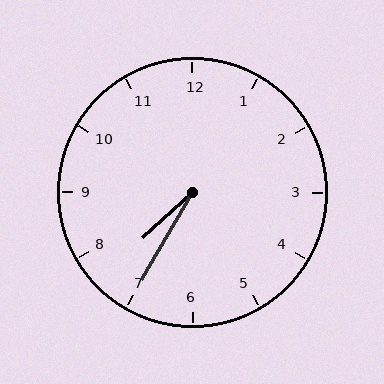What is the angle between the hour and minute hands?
Approximately 18 degrees.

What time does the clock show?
7:35.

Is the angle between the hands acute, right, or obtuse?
It is acute.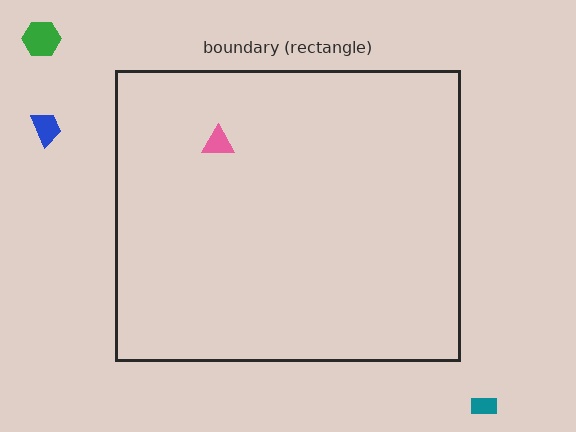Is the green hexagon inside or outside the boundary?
Outside.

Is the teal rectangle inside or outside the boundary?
Outside.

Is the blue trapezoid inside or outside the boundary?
Outside.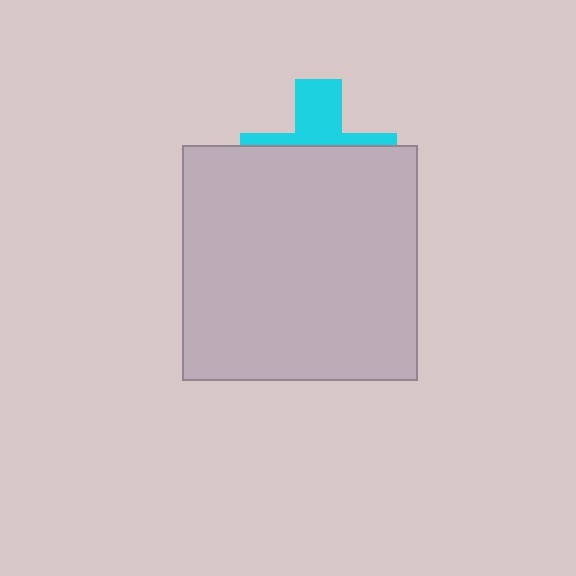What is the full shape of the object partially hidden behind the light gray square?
The partially hidden object is a cyan cross.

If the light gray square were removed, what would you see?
You would see the complete cyan cross.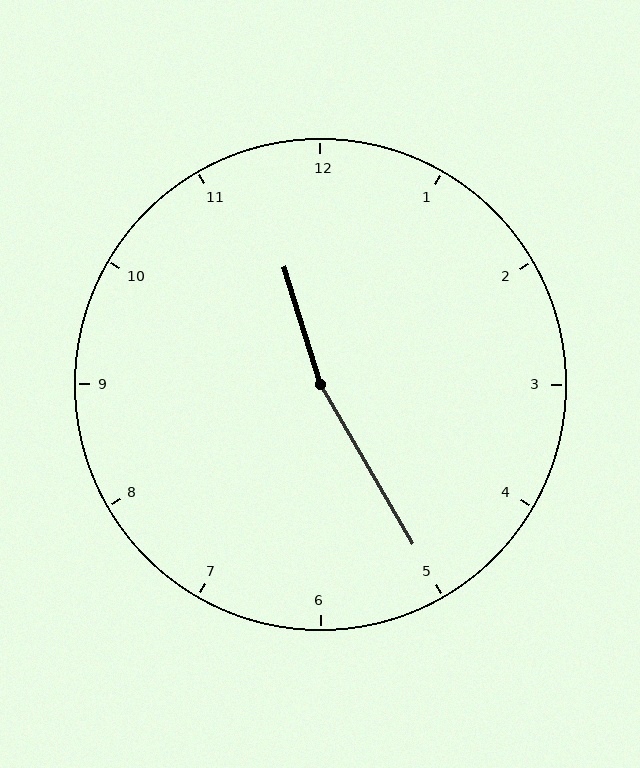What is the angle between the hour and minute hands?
Approximately 168 degrees.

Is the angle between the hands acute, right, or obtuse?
It is obtuse.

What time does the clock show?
11:25.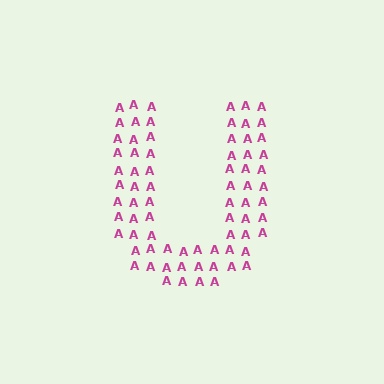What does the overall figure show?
The overall figure shows the letter U.